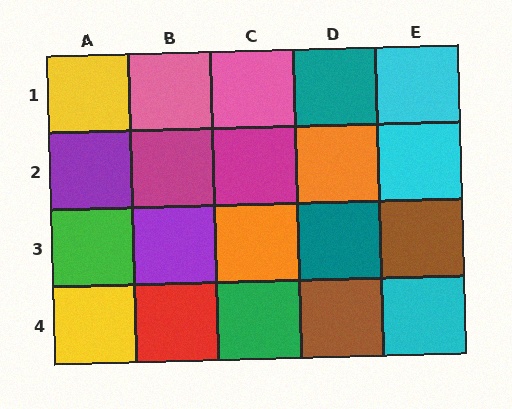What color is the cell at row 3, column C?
Orange.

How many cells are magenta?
2 cells are magenta.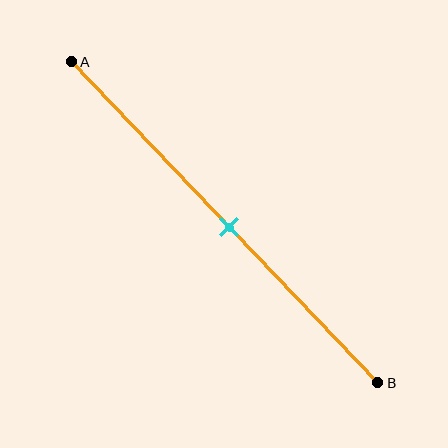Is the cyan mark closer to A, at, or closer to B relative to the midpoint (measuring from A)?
The cyan mark is approximately at the midpoint of segment AB.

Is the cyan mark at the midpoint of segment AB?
Yes, the mark is approximately at the midpoint.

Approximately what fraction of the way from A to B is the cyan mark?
The cyan mark is approximately 50% of the way from A to B.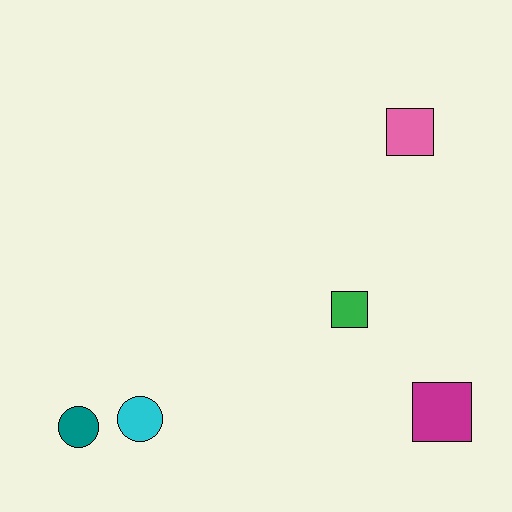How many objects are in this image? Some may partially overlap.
There are 5 objects.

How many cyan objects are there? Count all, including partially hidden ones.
There is 1 cyan object.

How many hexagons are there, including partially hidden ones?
There are no hexagons.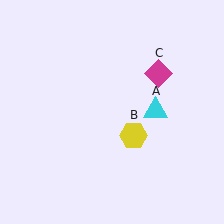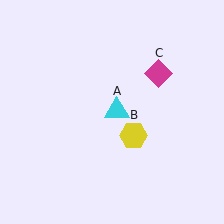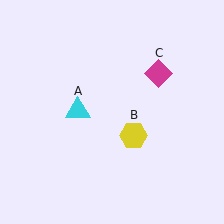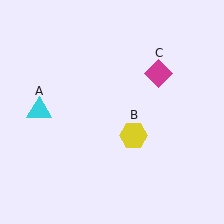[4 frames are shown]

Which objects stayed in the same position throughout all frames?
Yellow hexagon (object B) and magenta diamond (object C) remained stationary.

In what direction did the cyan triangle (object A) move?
The cyan triangle (object A) moved left.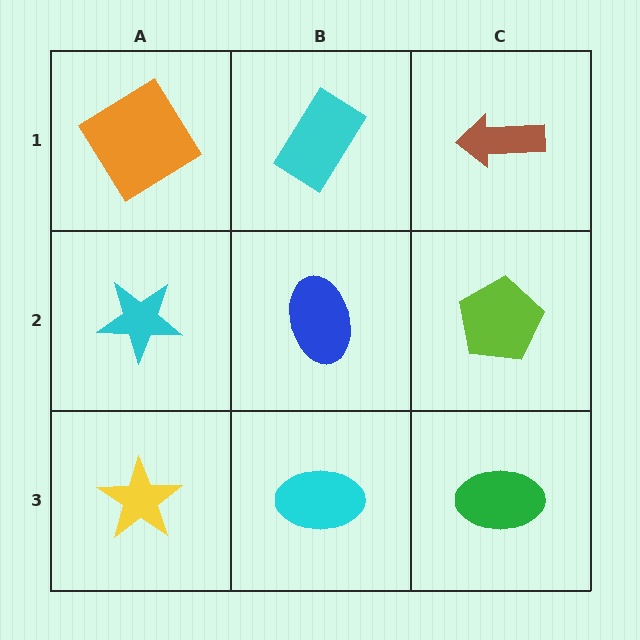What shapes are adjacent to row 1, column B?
A blue ellipse (row 2, column B), an orange diamond (row 1, column A), a brown arrow (row 1, column C).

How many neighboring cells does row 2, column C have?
3.